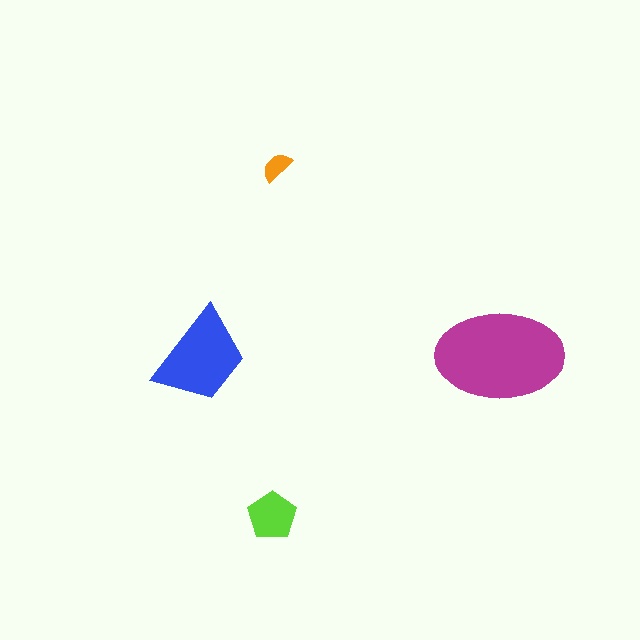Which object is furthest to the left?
The blue trapezoid is leftmost.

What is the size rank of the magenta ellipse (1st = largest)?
1st.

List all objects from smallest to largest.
The orange semicircle, the lime pentagon, the blue trapezoid, the magenta ellipse.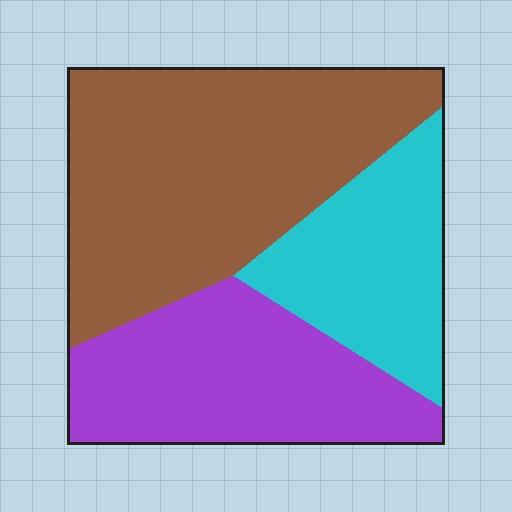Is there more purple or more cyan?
Purple.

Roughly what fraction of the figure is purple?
Purple covers about 30% of the figure.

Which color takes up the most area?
Brown, at roughly 45%.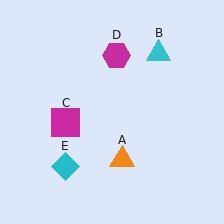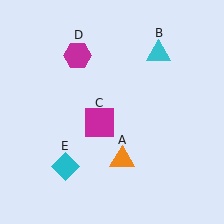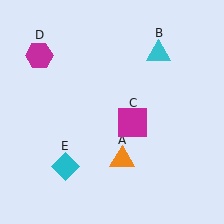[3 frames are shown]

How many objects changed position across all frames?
2 objects changed position: magenta square (object C), magenta hexagon (object D).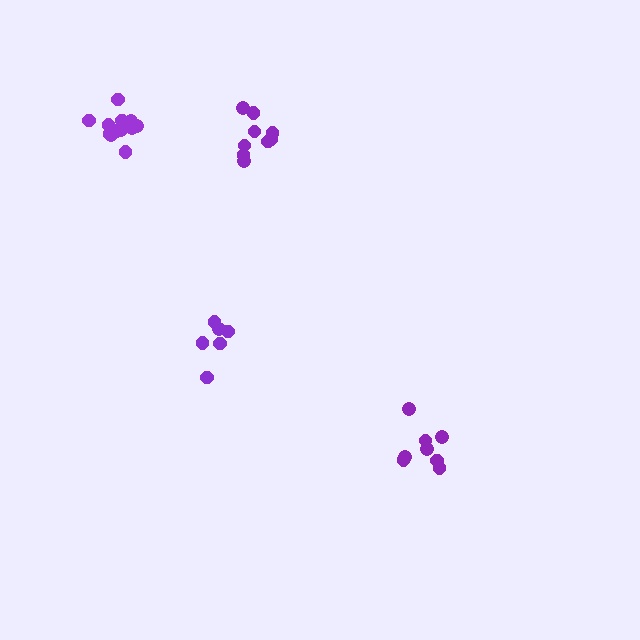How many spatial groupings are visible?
There are 4 spatial groupings.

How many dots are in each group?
Group 1: 6 dots, Group 2: 8 dots, Group 3: 9 dots, Group 4: 12 dots (35 total).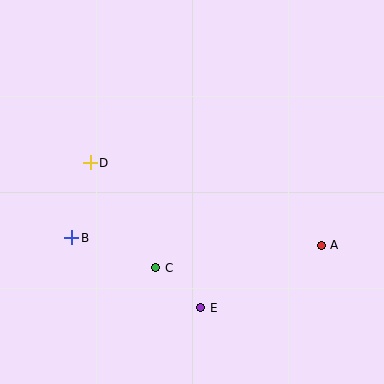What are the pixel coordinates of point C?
Point C is at (156, 268).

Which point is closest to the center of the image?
Point C at (156, 268) is closest to the center.